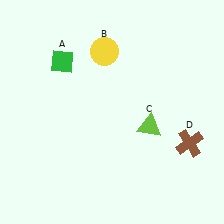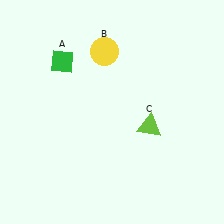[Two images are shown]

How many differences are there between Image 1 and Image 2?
There is 1 difference between the two images.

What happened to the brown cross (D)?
The brown cross (D) was removed in Image 2. It was in the bottom-right area of Image 1.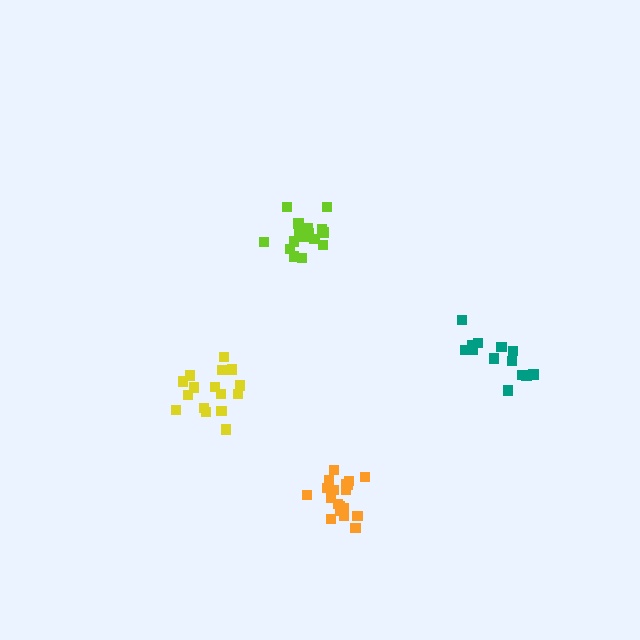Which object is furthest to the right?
The teal cluster is rightmost.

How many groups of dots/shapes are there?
There are 4 groups.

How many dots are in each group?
Group 1: 17 dots, Group 2: 16 dots, Group 3: 19 dots, Group 4: 13 dots (65 total).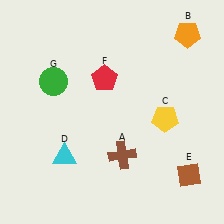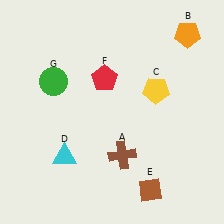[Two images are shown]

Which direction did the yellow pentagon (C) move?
The yellow pentagon (C) moved up.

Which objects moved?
The objects that moved are: the yellow pentagon (C), the brown diamond (E).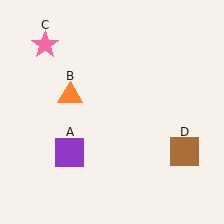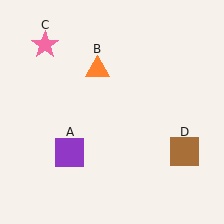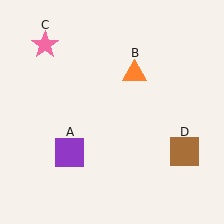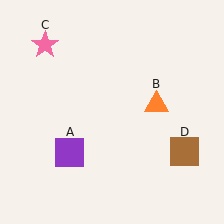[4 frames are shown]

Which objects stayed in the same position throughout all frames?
Purple square (object A) and pink star (object C) and brown square (object D) remained stationary.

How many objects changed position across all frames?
1 object changed position: orange triangle (object B).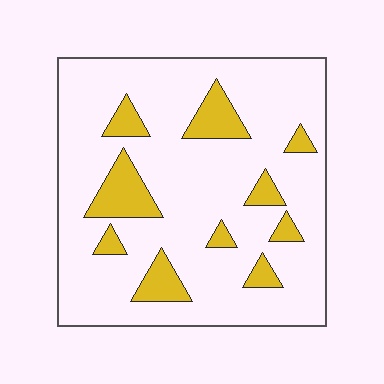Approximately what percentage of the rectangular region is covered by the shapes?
Approximately 15%.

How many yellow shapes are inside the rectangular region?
10.